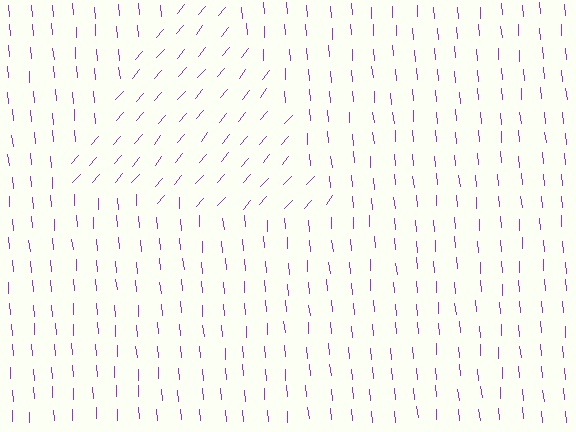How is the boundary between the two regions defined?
The boundary is defined purely by a change in line orientation (approximately 45 degrees difference). All lines are the same color and thickness.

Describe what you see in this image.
The image is filled with small purple line segments. A triangle region in the image has lines oriented differently from the surrounding lines, creating a visible texture boundary.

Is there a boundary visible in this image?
Yes, there is a texture boundary formed by a change in line orientation.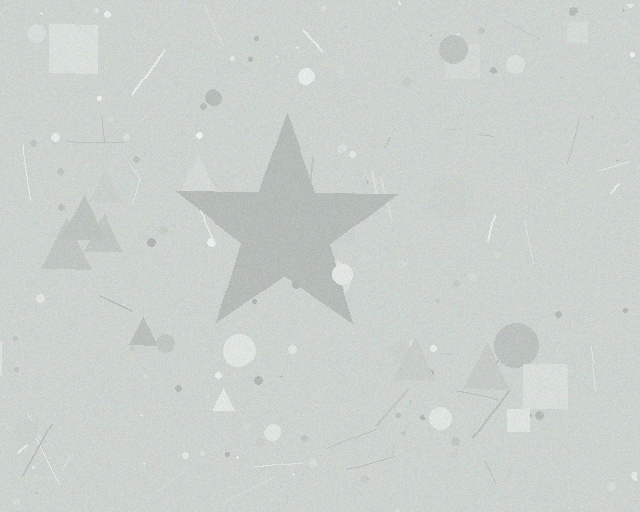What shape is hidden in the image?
A star is hidden in the image.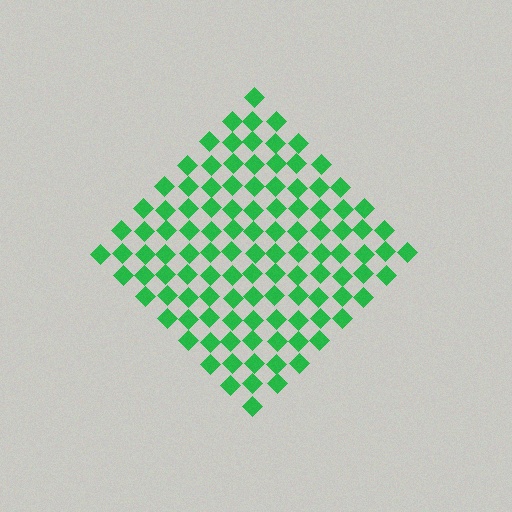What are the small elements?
The small elements are diamonds.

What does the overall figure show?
The overall figure shows a diamond.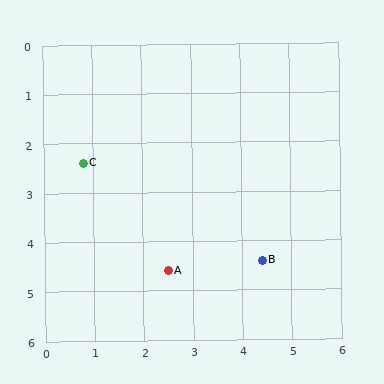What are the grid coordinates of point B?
Point B is at approximately (4.4, 4.4).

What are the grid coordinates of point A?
Point A is at approximately (2.5, 4.6).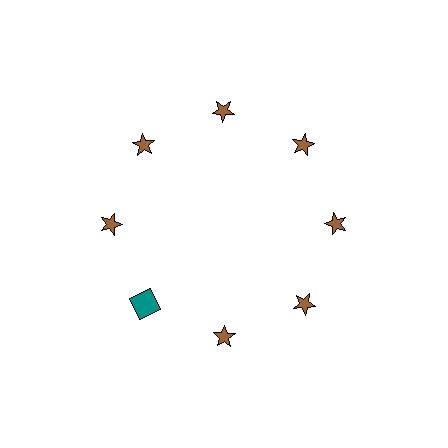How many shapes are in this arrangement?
There are 8 shapes arranged in a ring pattern.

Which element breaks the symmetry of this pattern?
The teal square at roughly the 8 o'clock position breaks the symmetry. All other shapes are brown stars.